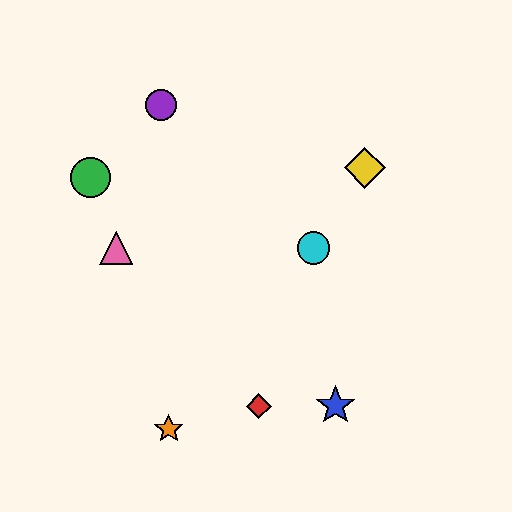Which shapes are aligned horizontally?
The cyan circle, the pink triangle are aligned horizontally.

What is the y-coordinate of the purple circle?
The purple circle is at y≈105.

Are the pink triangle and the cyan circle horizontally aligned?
Yes, both are at y≈248.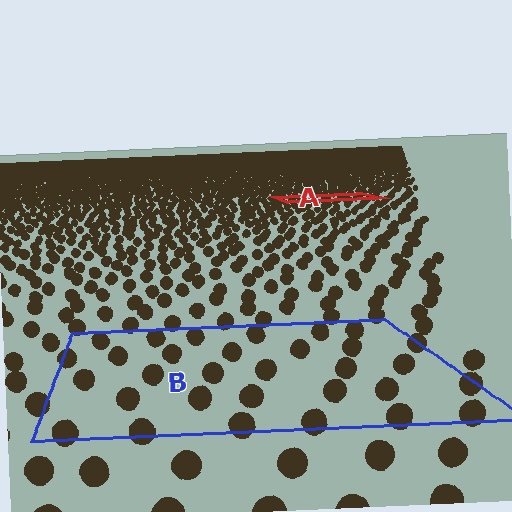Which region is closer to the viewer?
Region B is closer. The texture elements there are larger and more spread out.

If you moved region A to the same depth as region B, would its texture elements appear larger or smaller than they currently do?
They would appear larger. At a closer depth, the same texture elements are projected at a bigger on-screen size.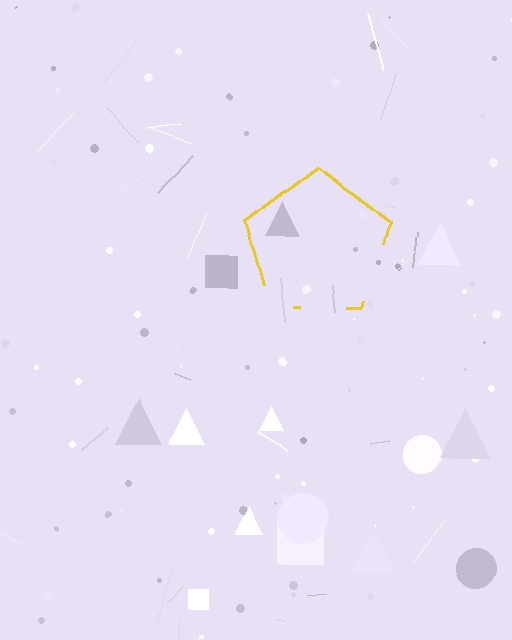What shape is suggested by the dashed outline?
The dashed outline suggests a pentagon.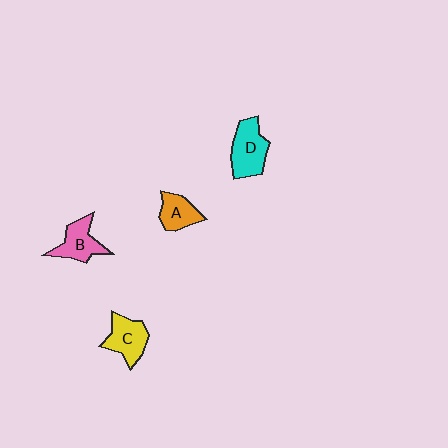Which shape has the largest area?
Shape D (cyan).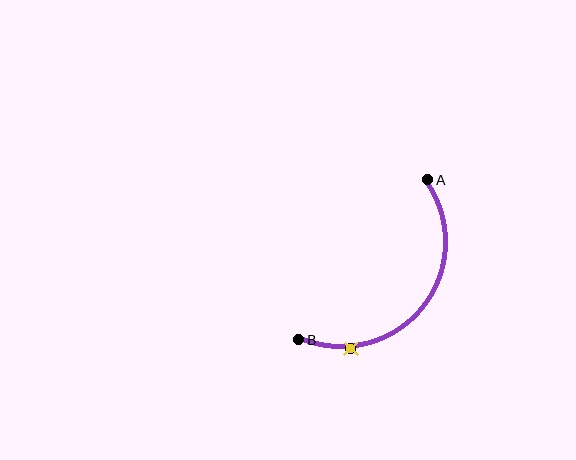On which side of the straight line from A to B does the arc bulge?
The arc bulges below and to the right of the straight line connecting A and B.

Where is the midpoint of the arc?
The arc midpoint is the point on the curve farthest from the straight line joining A and B. It sits below and to the right of that line.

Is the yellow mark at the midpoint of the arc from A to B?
No. The yellow mark lies on the arc but is closer to endpoint B. The arc midpoint would be at the point on the curve equidistant along the arc from both A and B.